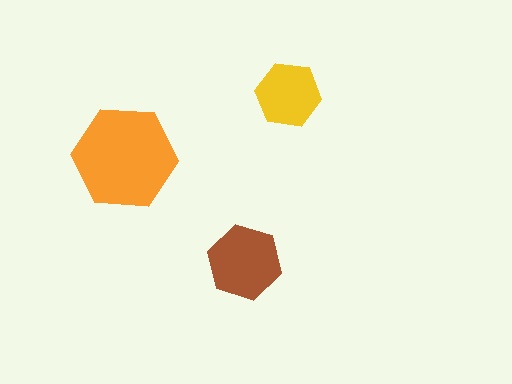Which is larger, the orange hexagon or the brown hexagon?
The orange one.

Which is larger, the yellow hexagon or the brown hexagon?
The brown one.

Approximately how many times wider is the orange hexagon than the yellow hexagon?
About 1.5 times wider.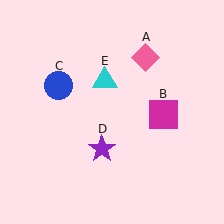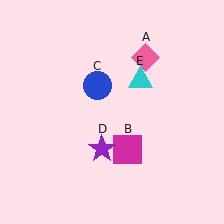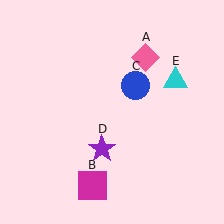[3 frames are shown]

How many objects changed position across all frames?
3 objects changed position: magenta square (object B), blue circle (object C), cyan triangle (object E).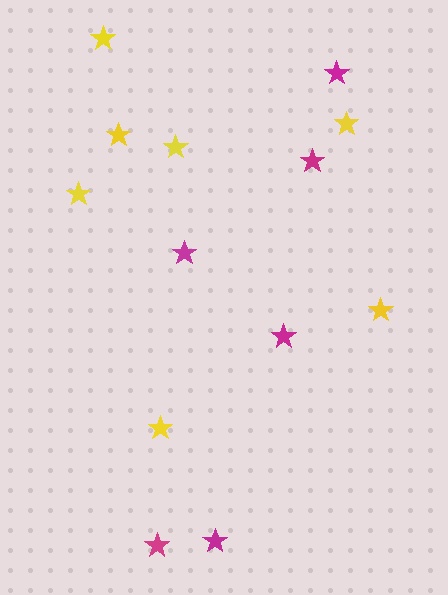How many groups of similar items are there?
There are 2 groups: one group of yellow stars (7) and one group of magenta stars (6).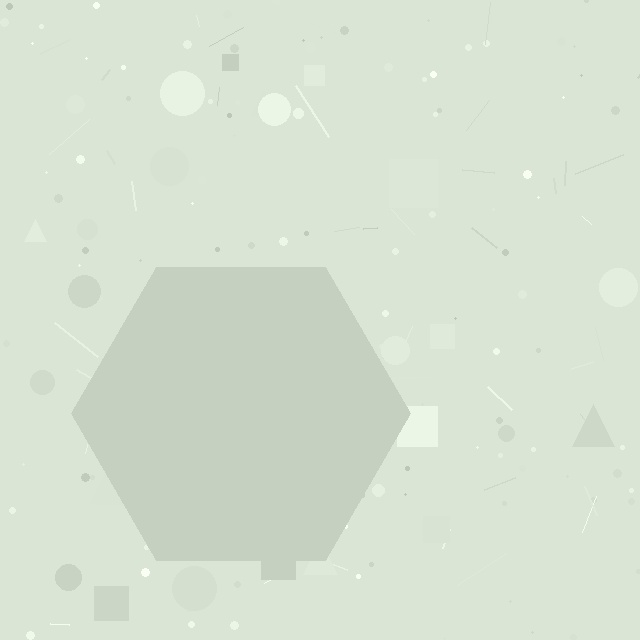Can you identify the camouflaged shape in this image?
The camouflaged shape is a hexagon.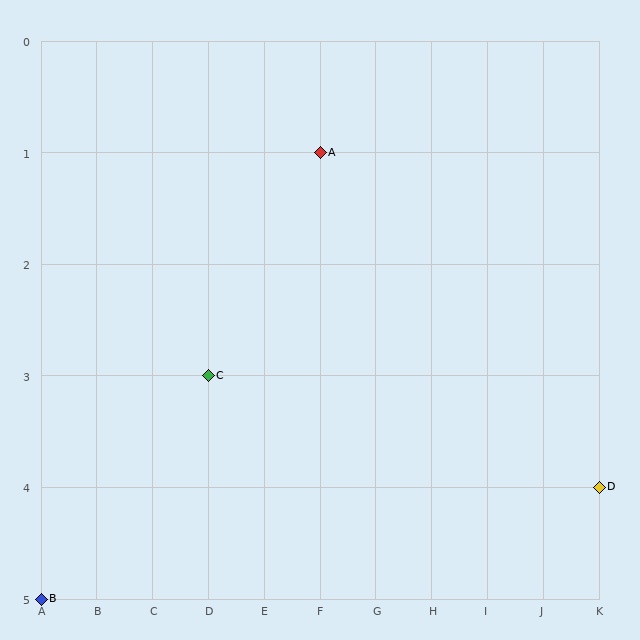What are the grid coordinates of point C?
Point C is at grid coordinates (D, 3).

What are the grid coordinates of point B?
Point B is at grid coordinates (A, 5).